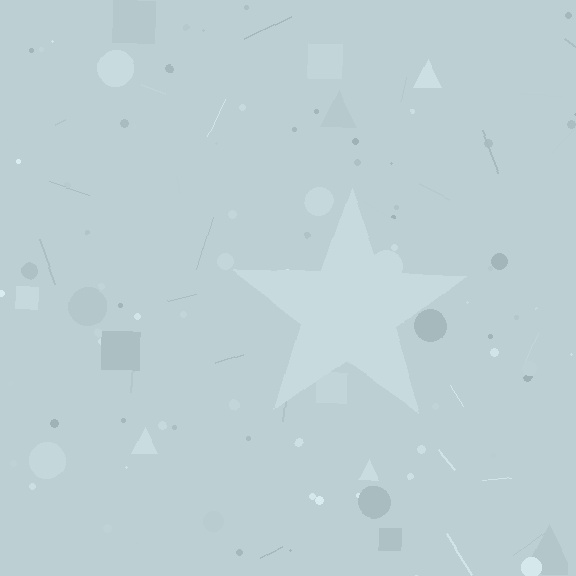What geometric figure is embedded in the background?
A star is embedded in the background.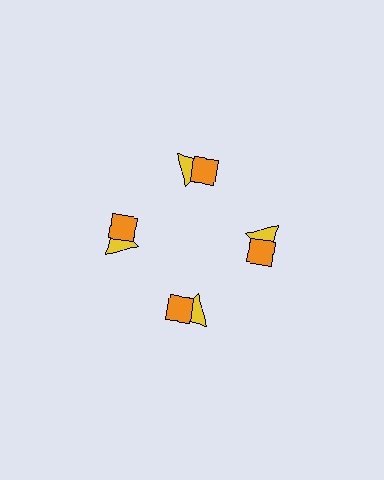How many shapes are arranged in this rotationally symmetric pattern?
There are 8 shapes, arranged in 4 groups of 2.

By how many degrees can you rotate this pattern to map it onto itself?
The pattern maps onto itself every 90 degrees of rotation.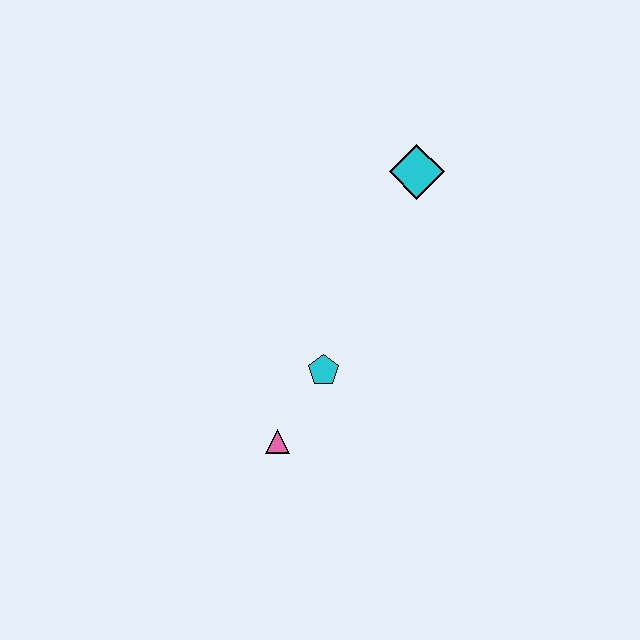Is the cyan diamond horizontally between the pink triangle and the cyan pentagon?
No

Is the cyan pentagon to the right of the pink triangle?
Yes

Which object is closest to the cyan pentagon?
The pink triangle is closest to the cyan pentagon.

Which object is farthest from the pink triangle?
The cyan diamond is farthest from the pink triangle.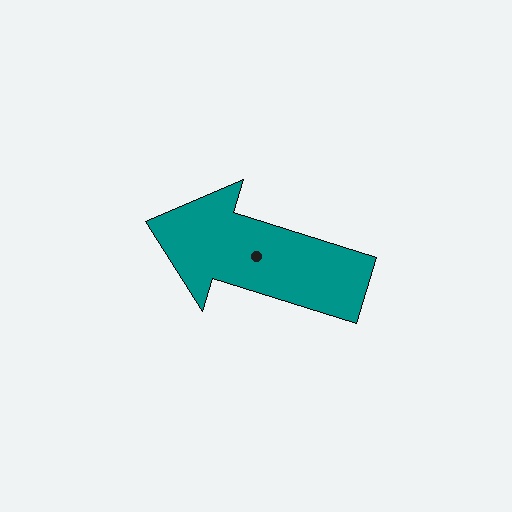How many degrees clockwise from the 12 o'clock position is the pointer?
Approximately 287 degrees.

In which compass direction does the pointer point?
West.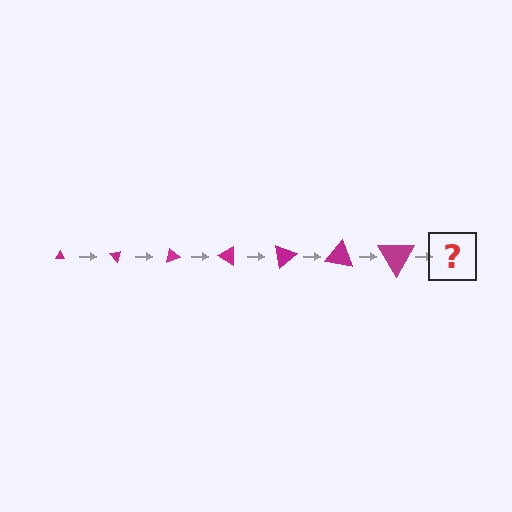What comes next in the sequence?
The next element should be a triangle, larger than the previous one and rotated 350 degrees from the start.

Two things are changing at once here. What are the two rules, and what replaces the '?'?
The two rules are that the triangle grows larger each step and it rotates 50 degrees each step. The '?' should be a triangle, larger than the previous one and rotated 350 degrees from the start.